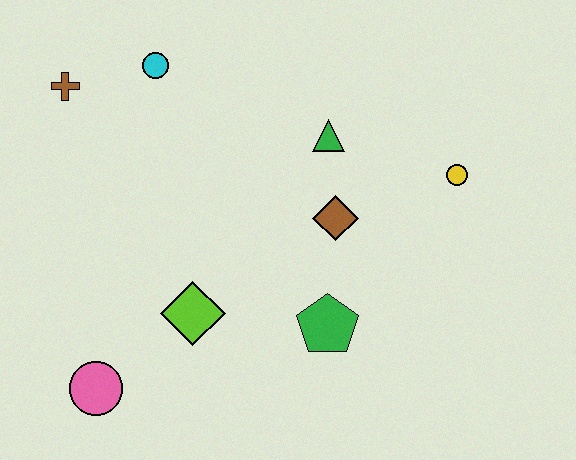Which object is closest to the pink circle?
The lime diamond is closest to the pink circle.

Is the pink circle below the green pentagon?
Yes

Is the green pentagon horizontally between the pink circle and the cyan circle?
No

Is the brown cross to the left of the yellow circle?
Yes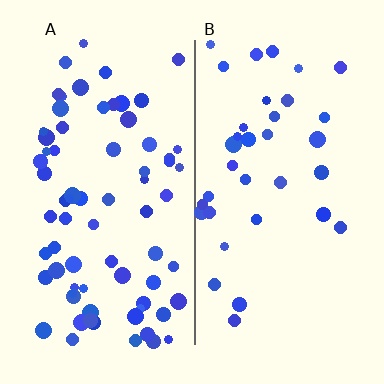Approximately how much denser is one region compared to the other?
Approximately 2.1× — region A over region B.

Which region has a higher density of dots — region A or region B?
A (the left).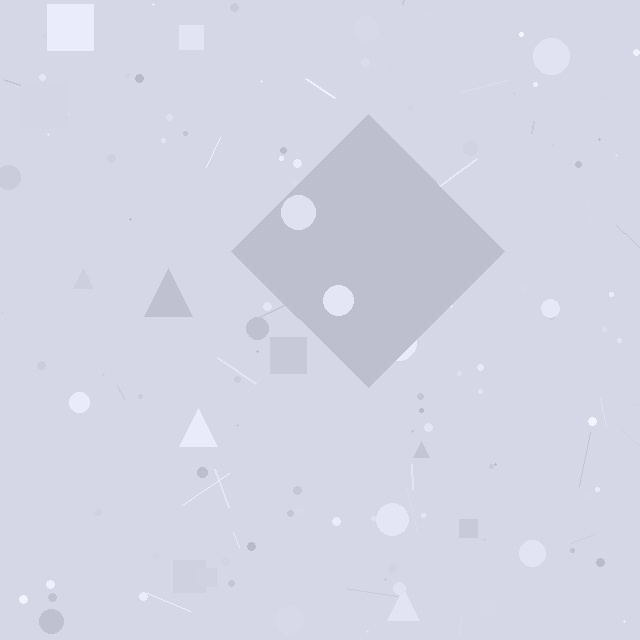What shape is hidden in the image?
A diamond is hidden in the image.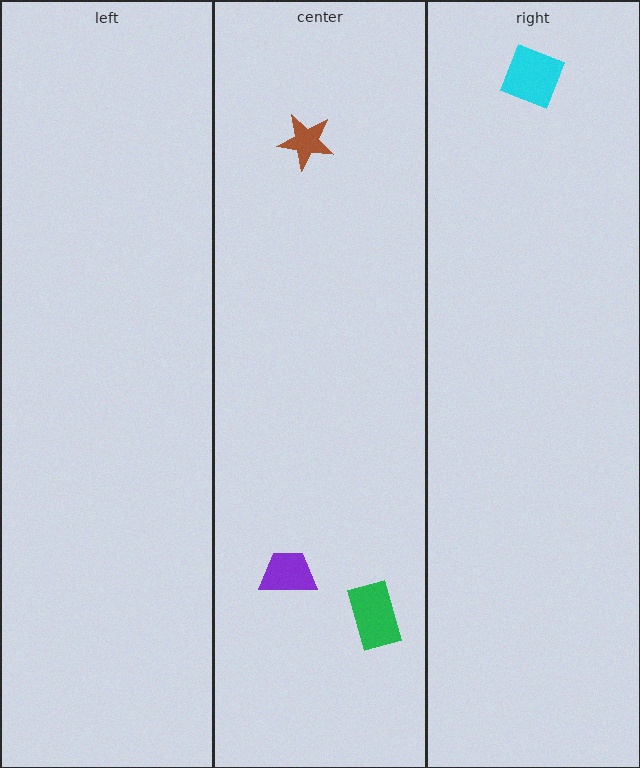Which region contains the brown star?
The center region.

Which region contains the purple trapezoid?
The center region.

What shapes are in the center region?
The brown star, the green rectangle, the purple trapezoid.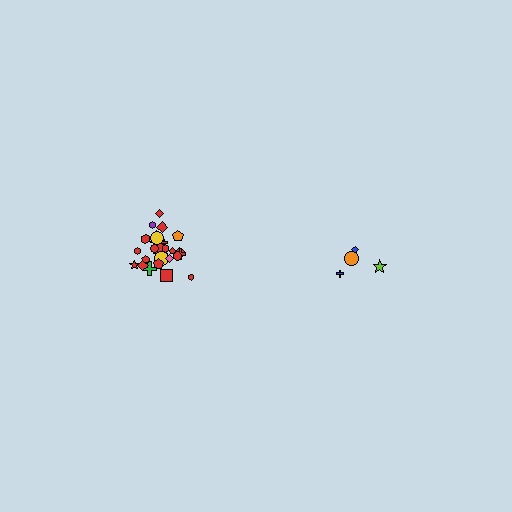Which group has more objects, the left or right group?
The left group.